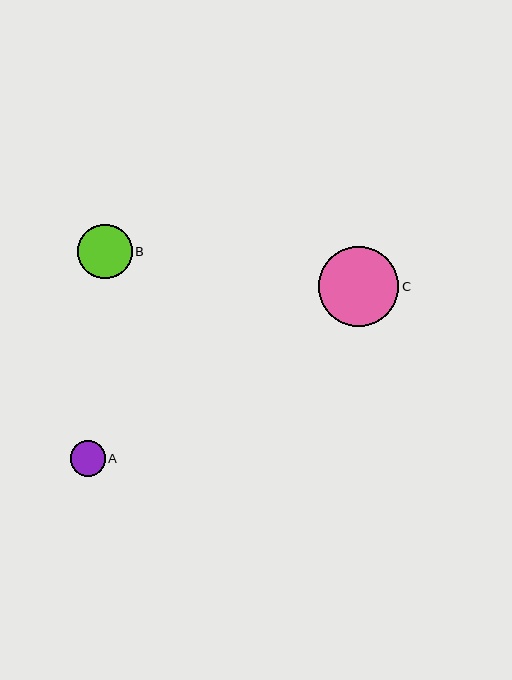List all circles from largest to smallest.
From largest to smallest: C, B, A.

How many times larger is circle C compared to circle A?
Circle C is approximately 2.3 times the size of circle A.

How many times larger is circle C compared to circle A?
Circle C is approximately 2.3 times the size of circle A.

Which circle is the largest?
Circle C is the largest with a size of approximately 80 pixels.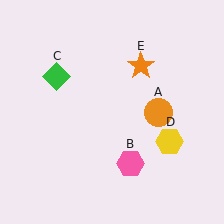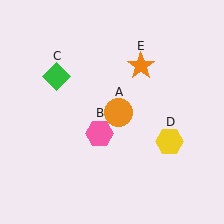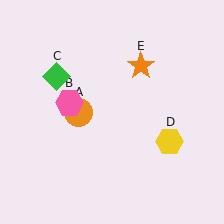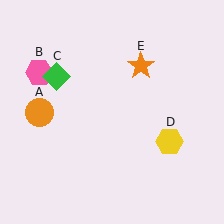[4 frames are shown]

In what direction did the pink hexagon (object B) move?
The pink hexagon (object B) moved up and to the left.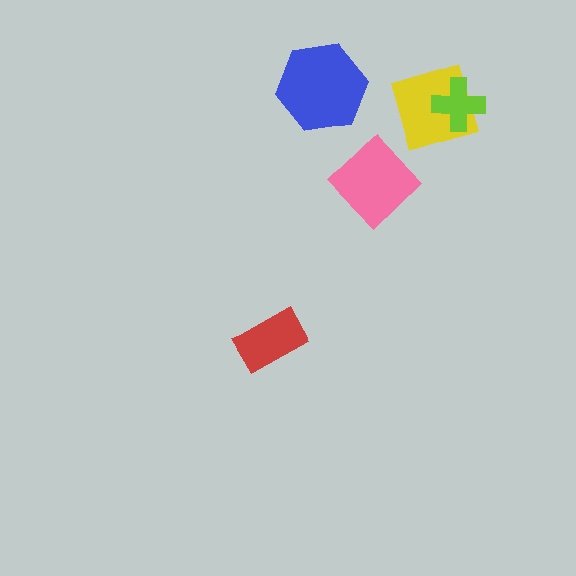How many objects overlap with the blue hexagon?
0 objects overlap with the blue hexagon.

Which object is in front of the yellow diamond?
The lime cross is in front of the yellow diamond.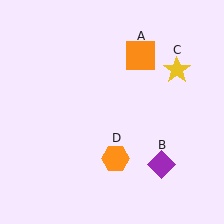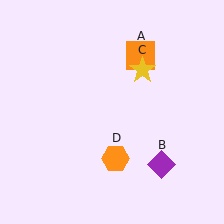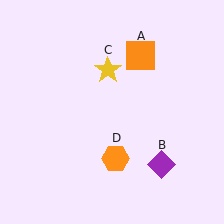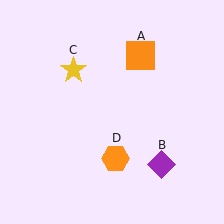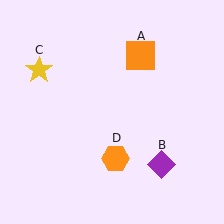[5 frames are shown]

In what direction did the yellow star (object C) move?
The yellow star (object C) moved left.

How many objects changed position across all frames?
1 object changed position: yellow star (object C).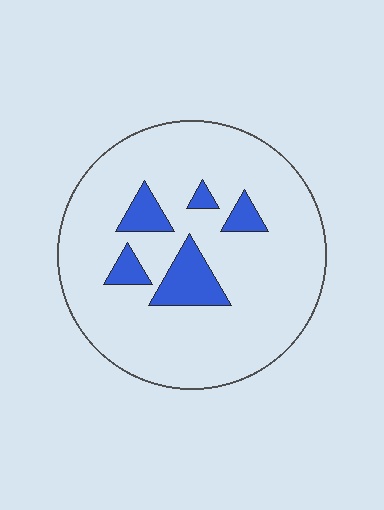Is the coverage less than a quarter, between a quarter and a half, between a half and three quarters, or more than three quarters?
Less than a quarter.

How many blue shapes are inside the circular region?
5.